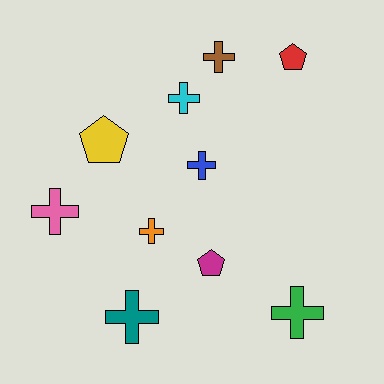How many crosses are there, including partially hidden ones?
There are 7 crosses.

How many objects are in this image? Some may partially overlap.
There are 10 objects.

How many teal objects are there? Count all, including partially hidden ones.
There is 1 teal object.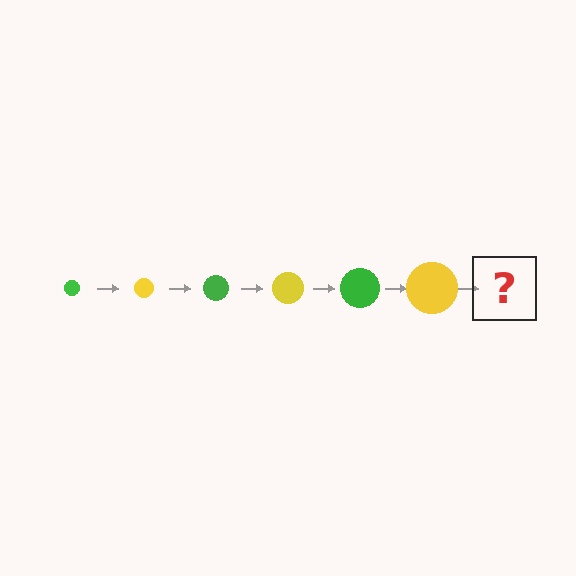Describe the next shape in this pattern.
It should be a green circle, larger than the previous one.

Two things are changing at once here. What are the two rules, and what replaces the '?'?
The two rules are that the circle grows larger each step and the color cycles through green and yellow. The '?' should be a green circle, larger than the previous one.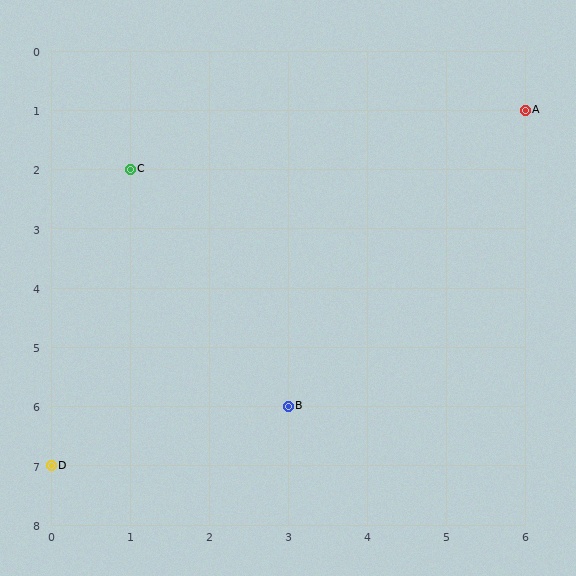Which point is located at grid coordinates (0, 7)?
Point D is at (0, 7).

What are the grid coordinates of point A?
Point A is at grid coordinates (6, 1).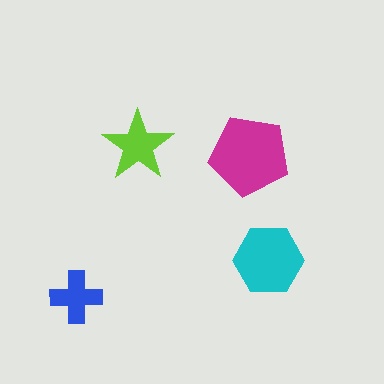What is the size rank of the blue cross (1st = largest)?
4th.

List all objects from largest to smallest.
The magenta pentagon, the cyan hexagon, the lime star, the blue cross.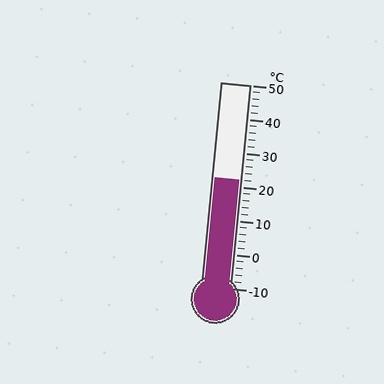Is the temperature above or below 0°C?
The temperature is above 0°C.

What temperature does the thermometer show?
The thermometer shows approximately 22°C.